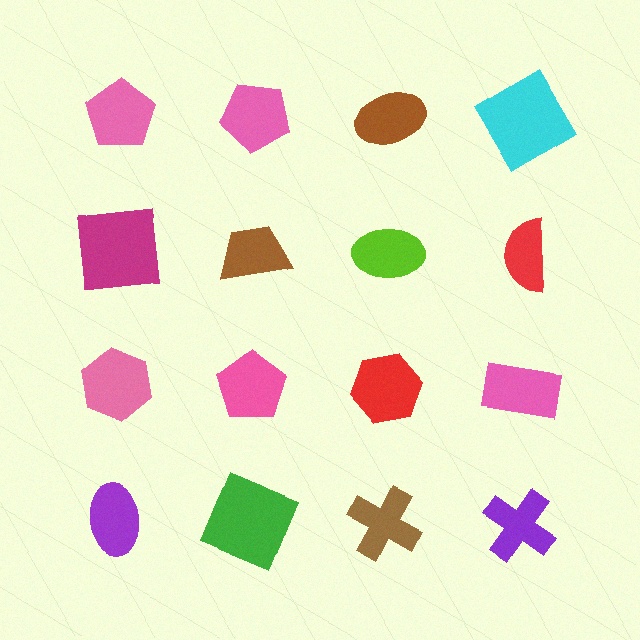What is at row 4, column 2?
A green square.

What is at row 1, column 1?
A pink pentagon.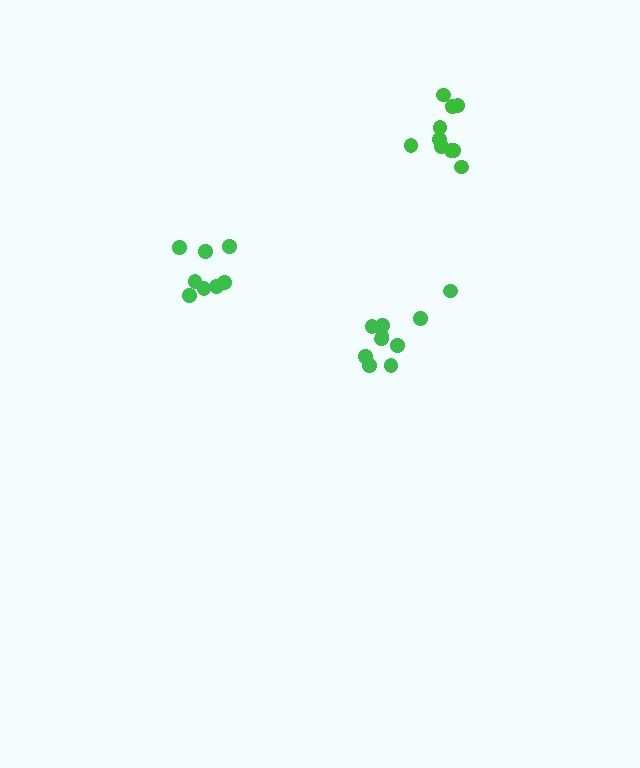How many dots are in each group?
Group 1: 10 dots, Group 2: 8 dots, Group 3: 11 dots (29 total).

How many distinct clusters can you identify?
There are 3 distinct clusters.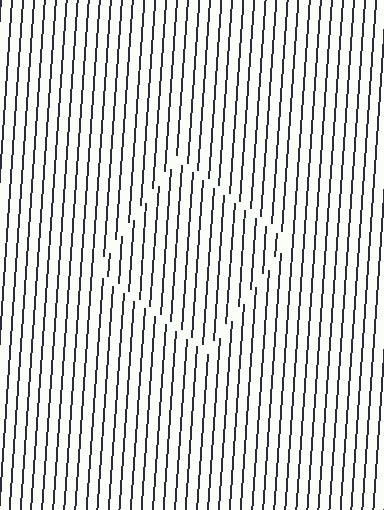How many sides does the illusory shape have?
4 sides — the line-ends trace a square.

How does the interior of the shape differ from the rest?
The interior of the shape contains the same grating, shifted by half a period — the contour is defined by the phase discontinuity where line-ends from the inner and outer gratings abut.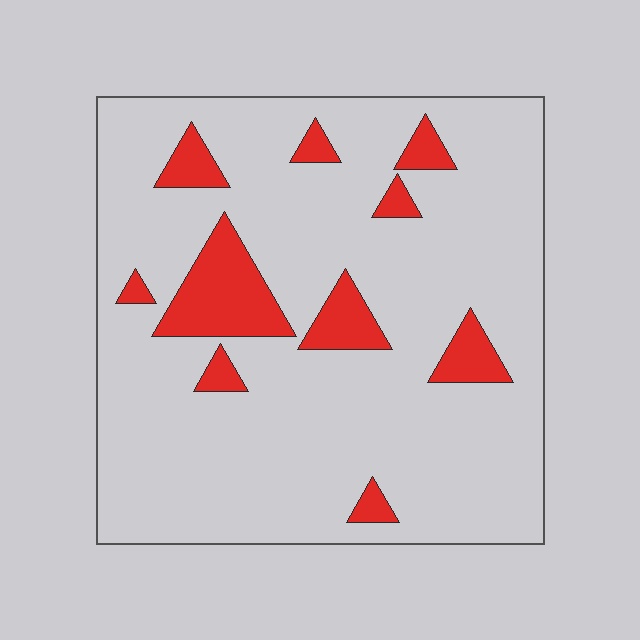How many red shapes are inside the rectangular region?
10.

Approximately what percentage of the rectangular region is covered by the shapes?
Approximately 15%.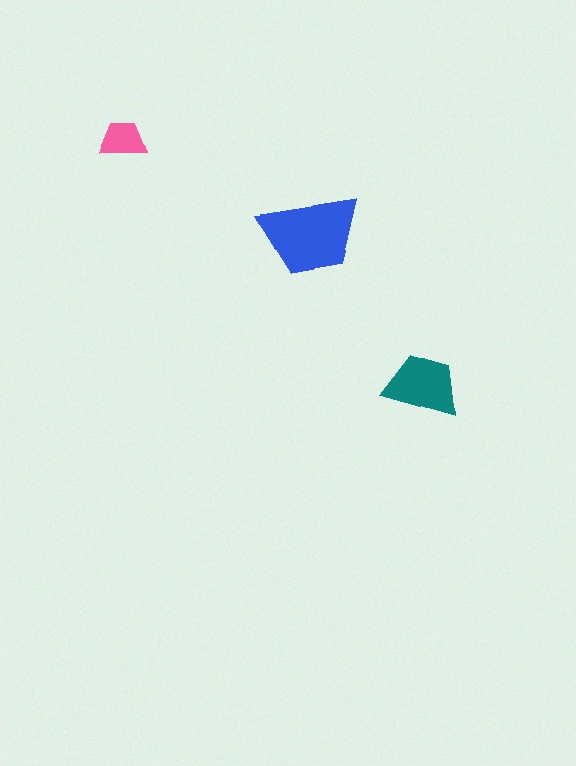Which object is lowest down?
The teal trapezoid is bottommost.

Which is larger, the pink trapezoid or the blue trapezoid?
The blue one.